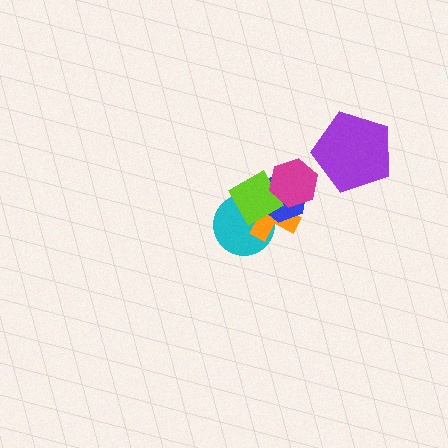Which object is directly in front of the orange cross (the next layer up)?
The blue hexagon is directly in front of the orange cross.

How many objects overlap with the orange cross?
4 objects overlap with the orange cross.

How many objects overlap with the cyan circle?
3 objects overlap with the cyan circle.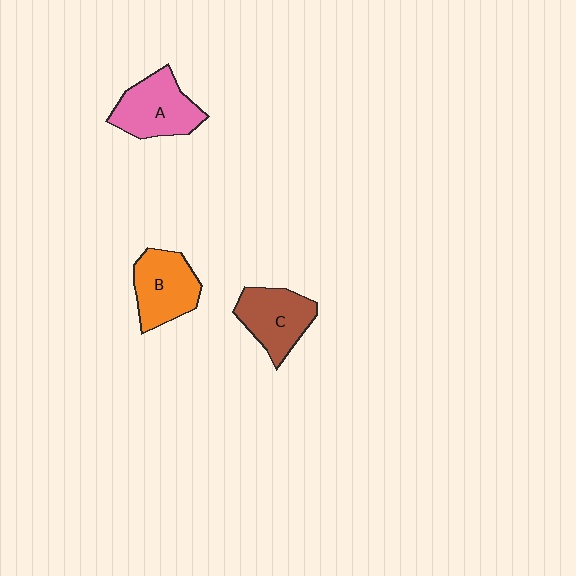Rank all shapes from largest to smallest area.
From largest to smallest: A (pink), B (orange), C (brown).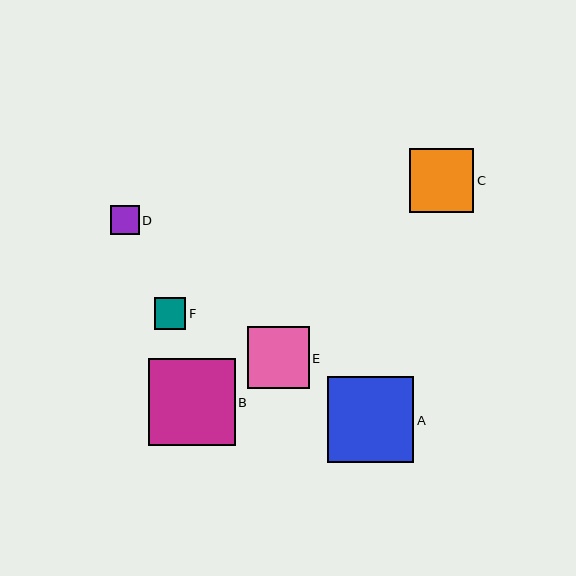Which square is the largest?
Square B is the largest with a size of approximately 87 pixels.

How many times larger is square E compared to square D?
Square E is approximately 2.1 times the size of square D.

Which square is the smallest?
Square D is the smallest with a size of approximately 29 pixels.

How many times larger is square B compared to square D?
Square B is approximately 3.0 times the size of square D.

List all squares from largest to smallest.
From largest to smallest: B, A, C, E, F, D.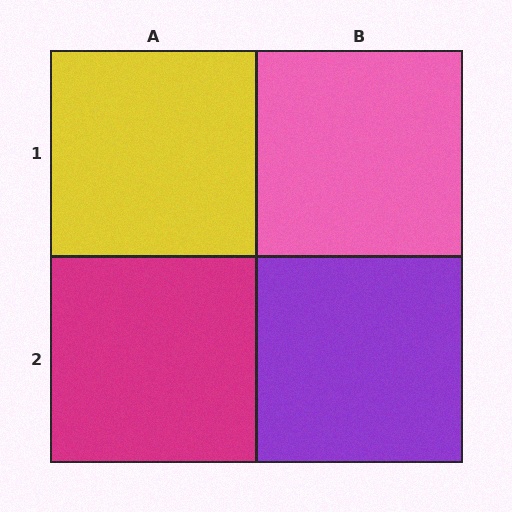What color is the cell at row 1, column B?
Pink.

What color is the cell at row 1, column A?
Yellow.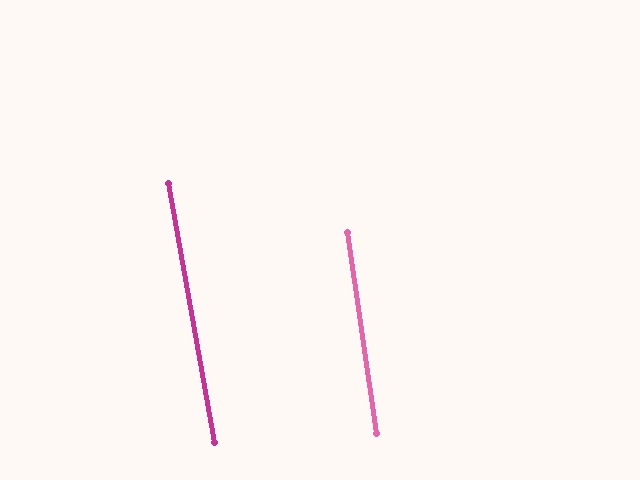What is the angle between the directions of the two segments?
Approximately 2 degrees.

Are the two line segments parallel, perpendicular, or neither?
Parallel — their directions differ by only 1.8°.